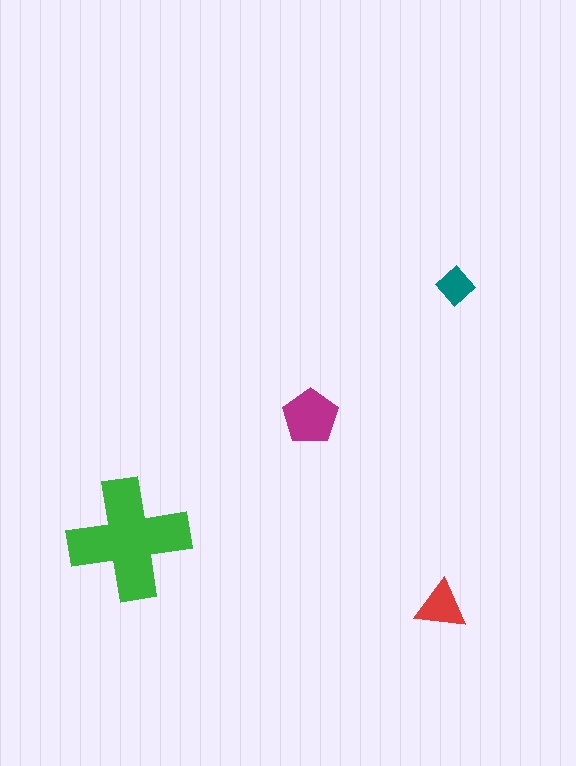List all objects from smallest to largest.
The teal diamond, the red triangle, the magenta pentagon, the green cross.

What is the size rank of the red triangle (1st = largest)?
3rd.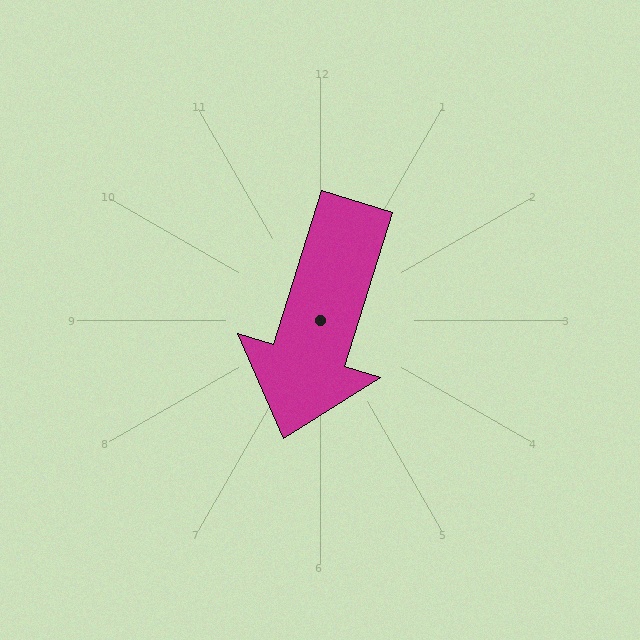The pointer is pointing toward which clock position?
Roughly 7 o'clock.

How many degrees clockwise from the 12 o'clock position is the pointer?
Approximately 197 degrees.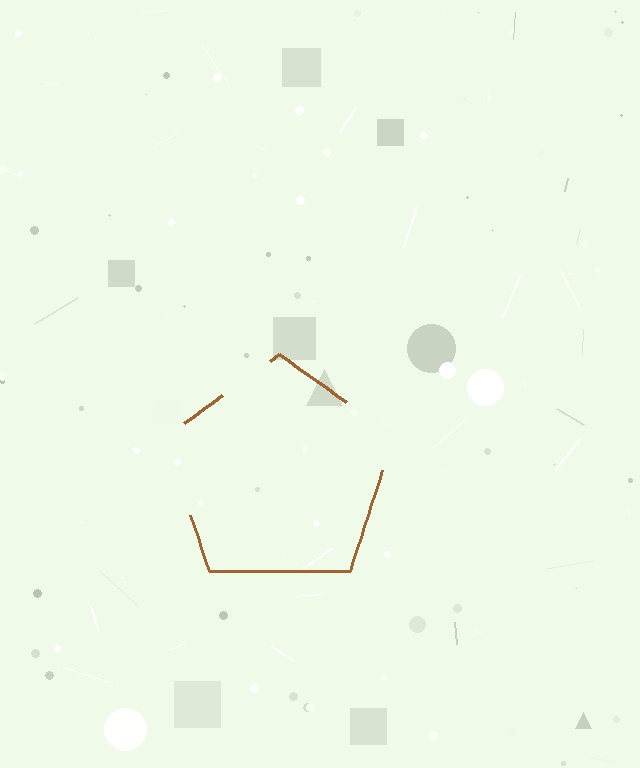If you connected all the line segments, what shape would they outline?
They would outline a pentagon.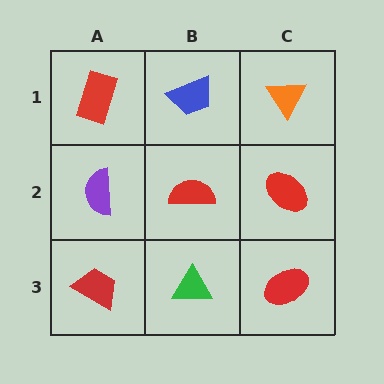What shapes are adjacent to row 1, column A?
A purple semicircle (row 2, column A), a blue trapezoid (row 1, column B).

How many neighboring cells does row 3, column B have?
3.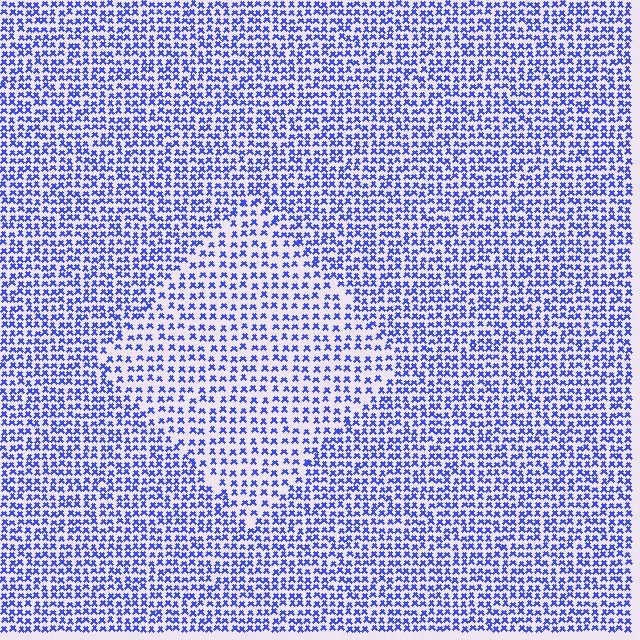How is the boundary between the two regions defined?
The boundary is defined by a change in element density (approximately 1.6x ratio). All elements are the same color, size, and shape.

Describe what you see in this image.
The image contains small blue elements arranged at two different densities. A diamond-shaped region is visible where the elements are less densely packed than the surrounding area.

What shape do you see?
I see a diamond.